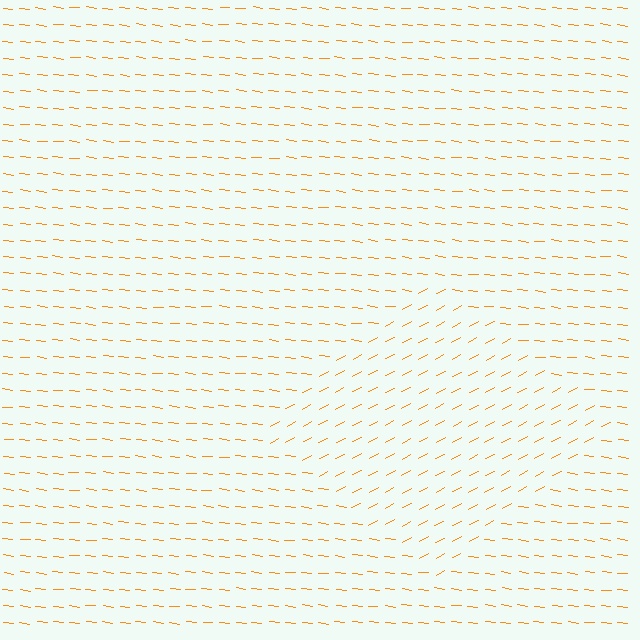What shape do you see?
I see a diamond.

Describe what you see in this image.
The image is filled with small orange line segments. A diamond region in the image has lines oriented differently from the surrounding lines, creating a visible texture boundary.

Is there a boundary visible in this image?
Yes, there is a texture boundary formed by a change in line orientation.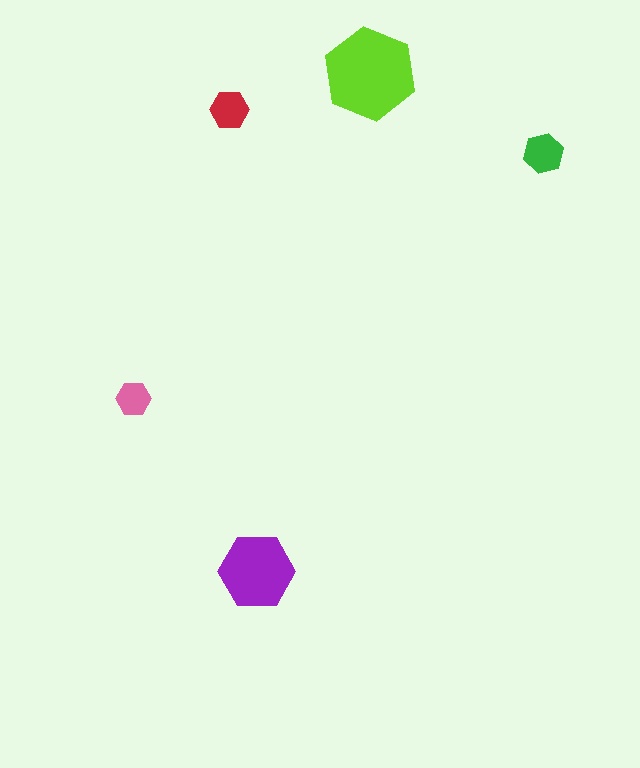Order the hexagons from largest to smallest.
the lime one, the purple one, the green one, the red one, the pink one.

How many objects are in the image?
There are 5 objects in the image.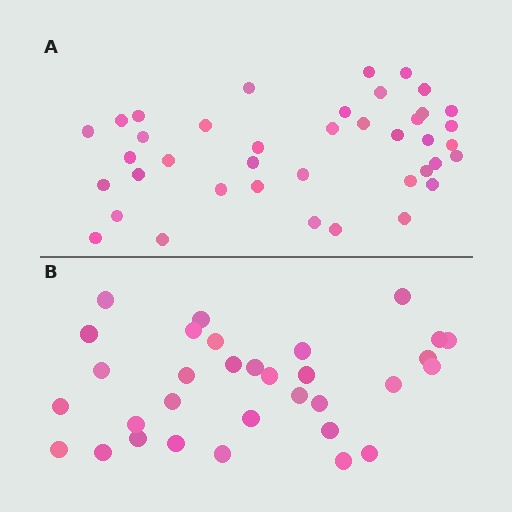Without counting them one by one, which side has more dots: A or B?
Region A (the top region) has more dots.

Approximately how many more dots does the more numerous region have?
Region A has roughly 8 or so more dots than region B.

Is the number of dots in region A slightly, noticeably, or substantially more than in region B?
Region A has noticeably more, but not dramatically so. The ratio is roughly 1.2 to 1.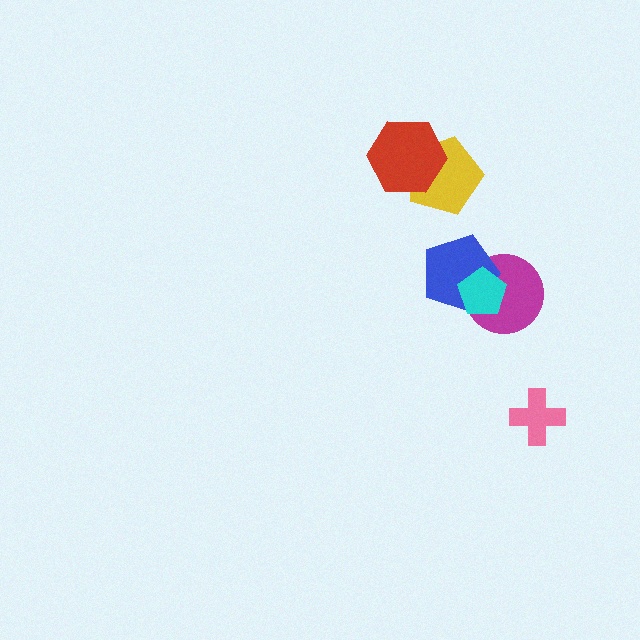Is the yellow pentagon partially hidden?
Yes, it is partially covered by another shape.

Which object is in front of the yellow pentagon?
The red hexagon is in front of the yellow pentagon.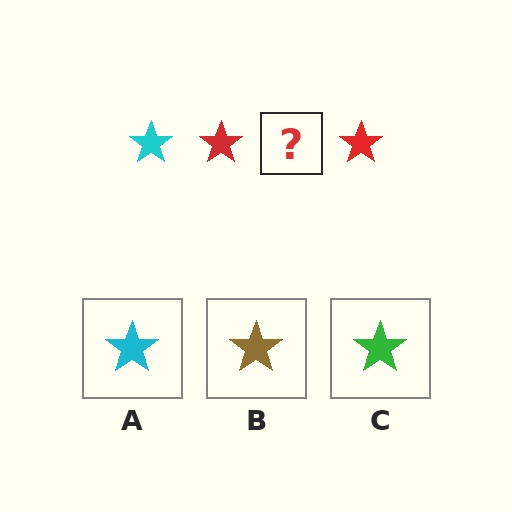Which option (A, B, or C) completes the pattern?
A.